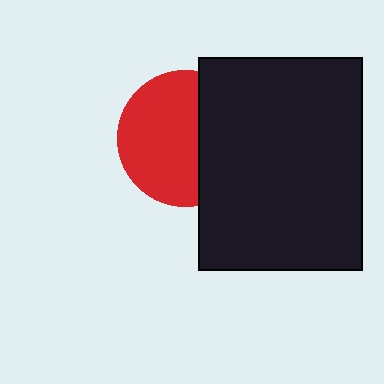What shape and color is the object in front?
The object in front is a black rectangle.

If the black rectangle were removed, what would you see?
You would see the complete red circle.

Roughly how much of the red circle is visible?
About half of it is visible (roughly 61%).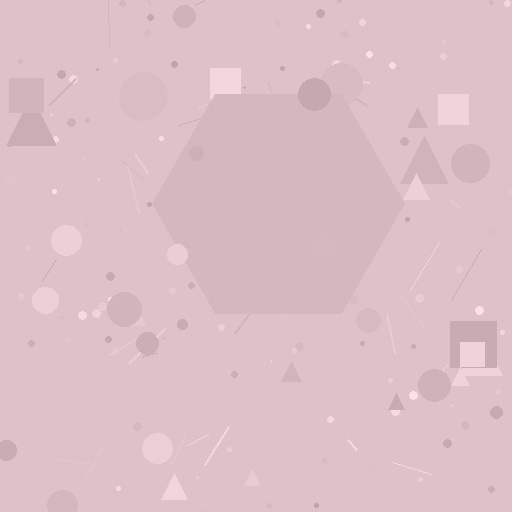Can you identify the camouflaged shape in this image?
The camouflaged shape is a hexagon.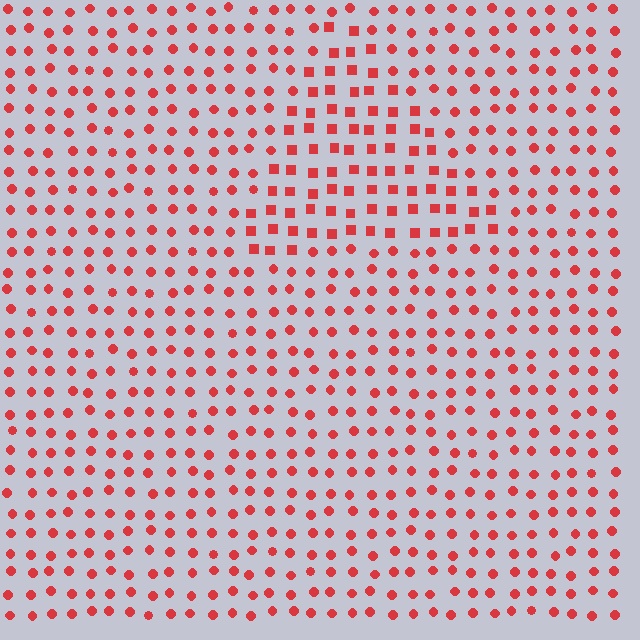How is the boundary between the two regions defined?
The boundary is defined by a change in element shape: squares inside vs. circles outside. All elements share the same color and spacing.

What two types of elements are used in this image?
The image uses squares inside the triangle region and circles outside it.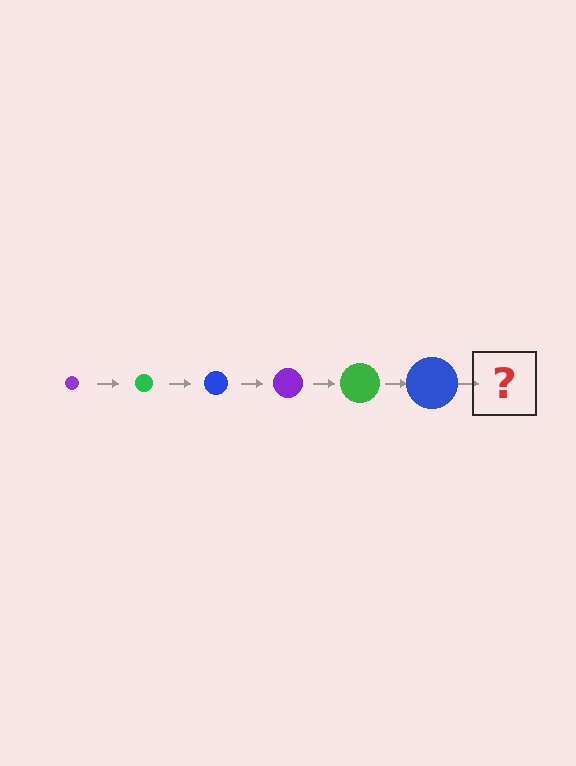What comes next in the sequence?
The next element should be a purple circle, larger than the previous one.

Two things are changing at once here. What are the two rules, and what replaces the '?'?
The two rules are that the circle grows larger each step and the color cycles through purple, green, and blue. The '?' should be a purple circle, larger than the previous one.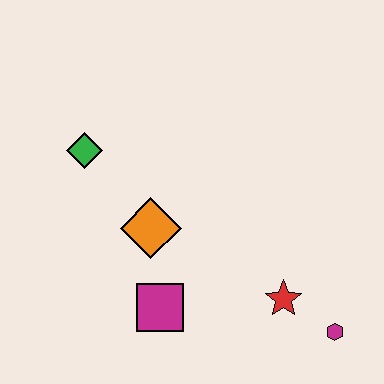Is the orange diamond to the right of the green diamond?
Yes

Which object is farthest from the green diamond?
The magenta hexagon is farthest from the green diamond.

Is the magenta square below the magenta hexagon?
No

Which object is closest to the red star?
The magenta hexagon is closest to the red star.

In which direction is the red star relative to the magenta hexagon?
The red star is to the left of the magenta hexagon.